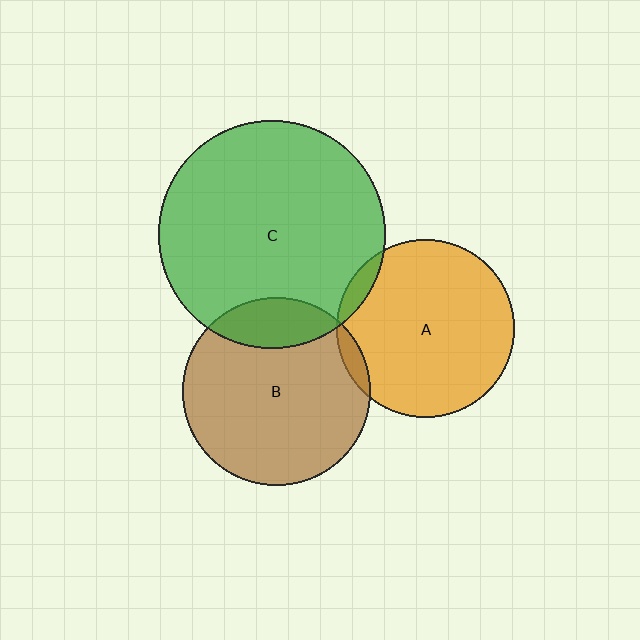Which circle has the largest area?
Circle C (green).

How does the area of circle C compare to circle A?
Approximately 1.6 times.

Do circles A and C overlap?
Yes.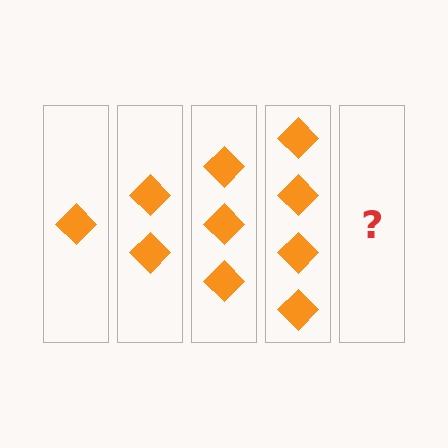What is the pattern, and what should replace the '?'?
The pattern is that each step adds one more diamond. The '?' should be 5 diamonds.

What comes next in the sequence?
The next element should be 5 diamonds.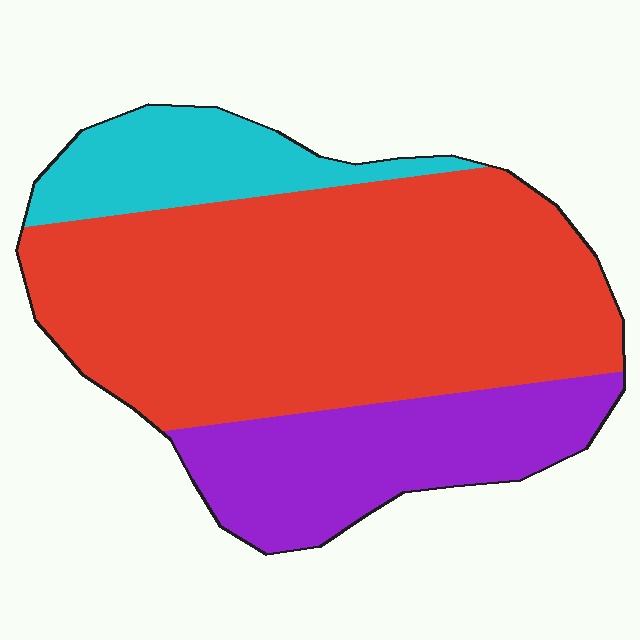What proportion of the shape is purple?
Purple takes up between a sixth and a third of the shape.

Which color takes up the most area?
Red, at roughly 60%.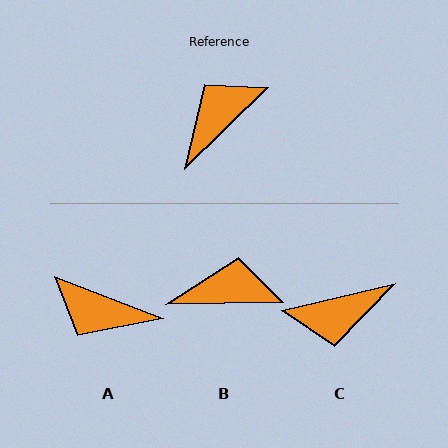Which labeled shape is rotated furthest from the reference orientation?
C, about 149 degrees away.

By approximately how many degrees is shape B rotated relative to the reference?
Approximately 43 degrees clockwise.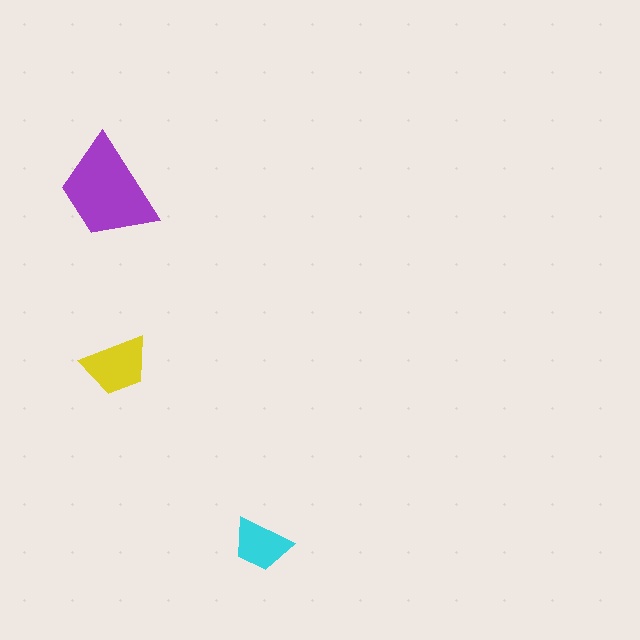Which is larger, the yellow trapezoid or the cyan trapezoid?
The yellow one.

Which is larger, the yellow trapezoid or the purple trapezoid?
The purple one.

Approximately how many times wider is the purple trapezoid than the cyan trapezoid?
About 2 times wider.